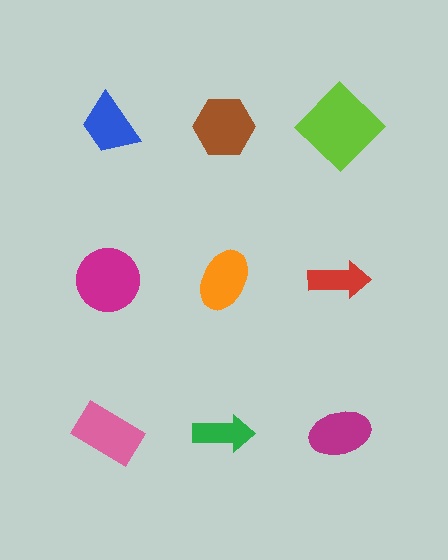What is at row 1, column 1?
A blue trapezoid.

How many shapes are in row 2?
3 shapes.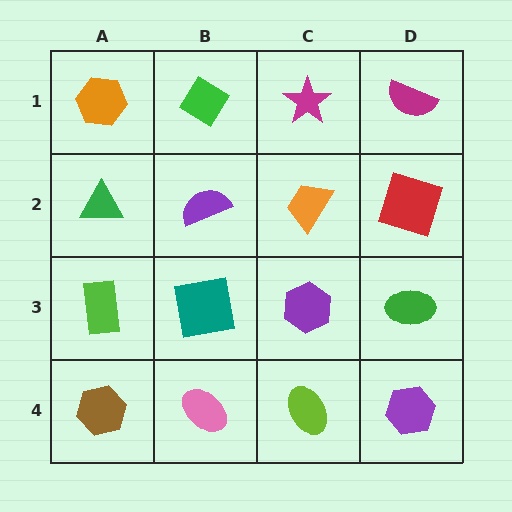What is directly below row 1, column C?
An orange trapezoid.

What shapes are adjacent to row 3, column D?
A red square (row 2, column D), a purple hexagon (row 4, column D), a purple hexagon (row 3, column C).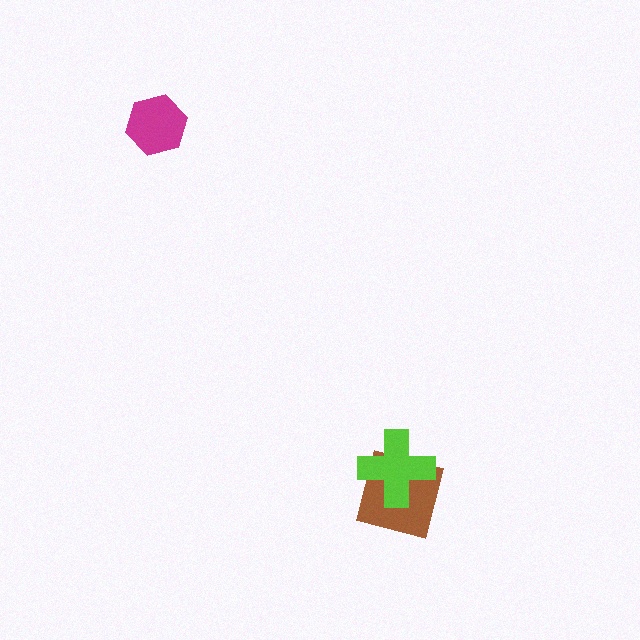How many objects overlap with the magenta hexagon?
0 objects overlap with the magenta hexagon.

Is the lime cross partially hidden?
No, no other shape covers it.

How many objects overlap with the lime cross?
1 object overlaps with the lime cross.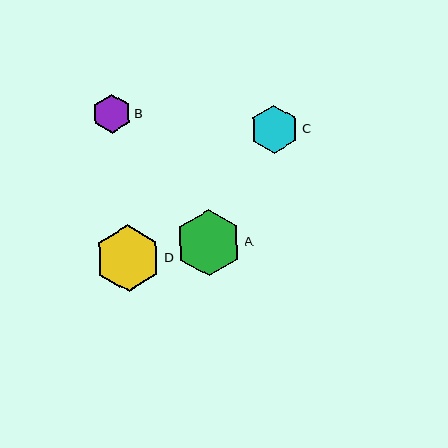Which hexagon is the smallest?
Hexagon B is the smallest with a size of approximately 39 pixels.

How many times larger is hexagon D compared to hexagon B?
Hexagon D is approximately 1.7 times the size of hexagon B.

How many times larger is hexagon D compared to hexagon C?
Hexagon D is approximately 1.4 times the size of hexagon C.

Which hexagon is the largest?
Hexagon D is the largest with a size of approximately 66 pixels.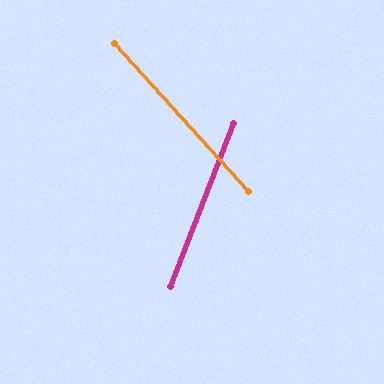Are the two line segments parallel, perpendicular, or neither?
Neither parallel nor perpendicular — they differ by about 63°.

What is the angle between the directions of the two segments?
Approximately 63 degrees.